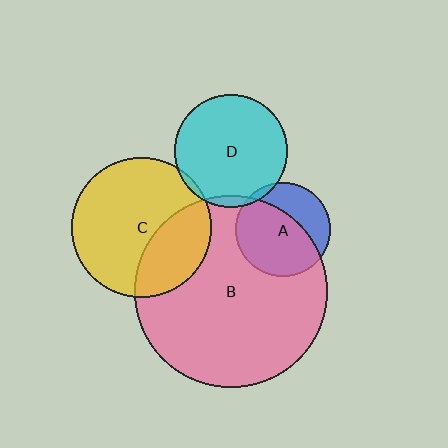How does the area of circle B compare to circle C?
Approximately 1.9 times.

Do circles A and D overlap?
Yes.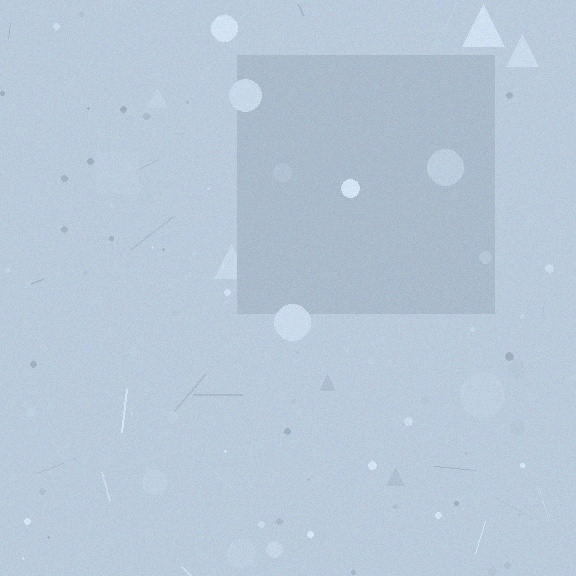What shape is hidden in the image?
A square is hidden in the image.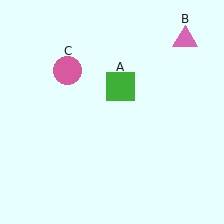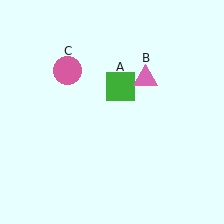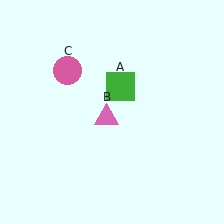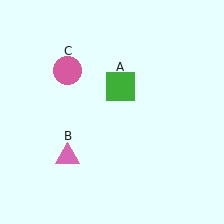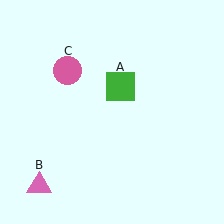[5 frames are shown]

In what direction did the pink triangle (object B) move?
The pink triangle (object B) moved down and to the left.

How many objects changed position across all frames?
1 object changed position: pink triangle (object B).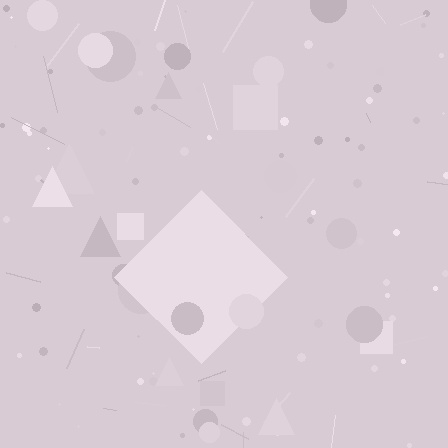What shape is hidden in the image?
A diamond is hidden in the image.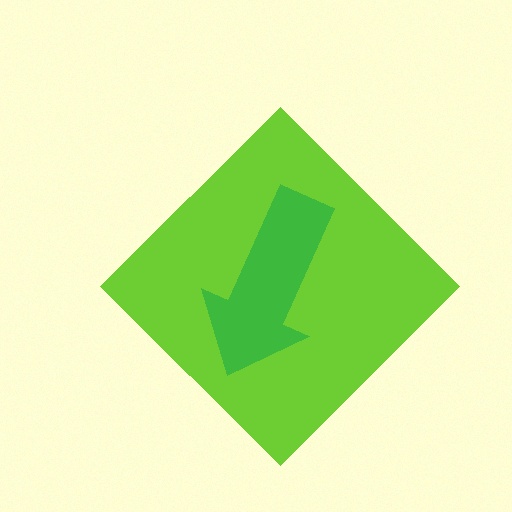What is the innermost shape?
The green arrow.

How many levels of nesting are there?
2.